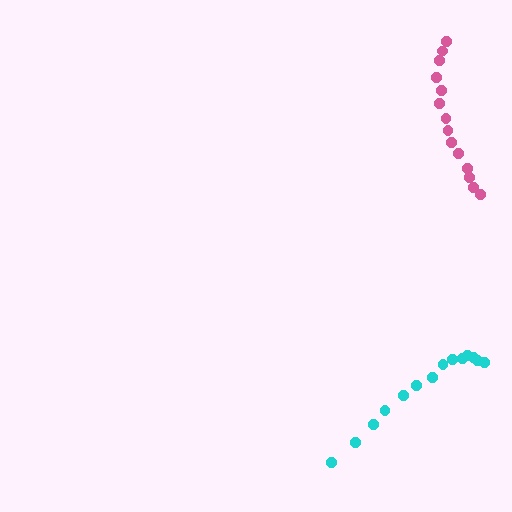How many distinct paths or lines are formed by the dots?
There are 2 distinct paths.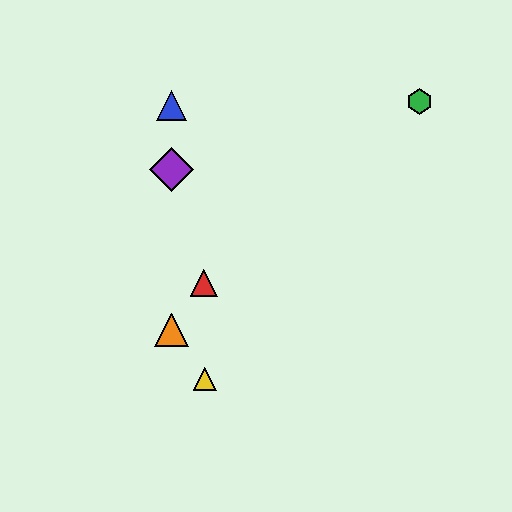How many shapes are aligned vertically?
3 shapes (the blue triangle, the purple diamond, the orange triangle) are aligned vertically.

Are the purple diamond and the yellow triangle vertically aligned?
No, the purple diamond is at x≈171 and the yellow triangle is at x≈205.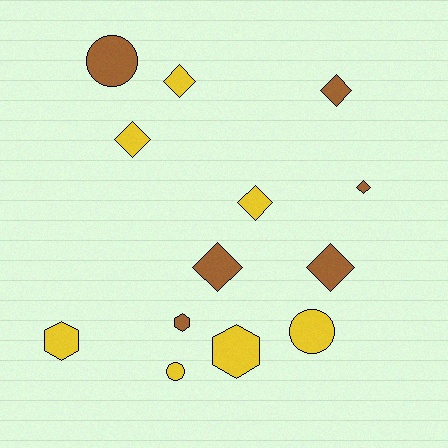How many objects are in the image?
There are 13 objects.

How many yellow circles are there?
There are 2 yellow circles.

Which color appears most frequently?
Yellow, with 7 objects.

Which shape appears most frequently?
Diamond, with 7 objects.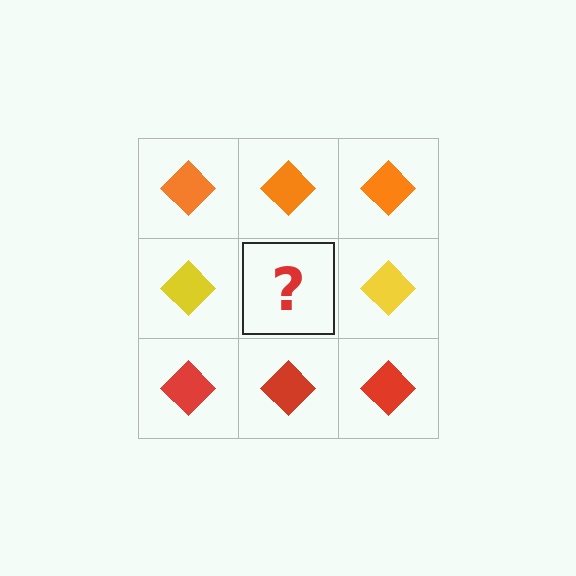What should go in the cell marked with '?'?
The missing cell should contain a yellow diamond.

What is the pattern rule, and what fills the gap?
The rule is that each row has a consistent color. The gap should be filled with a yellow diamond.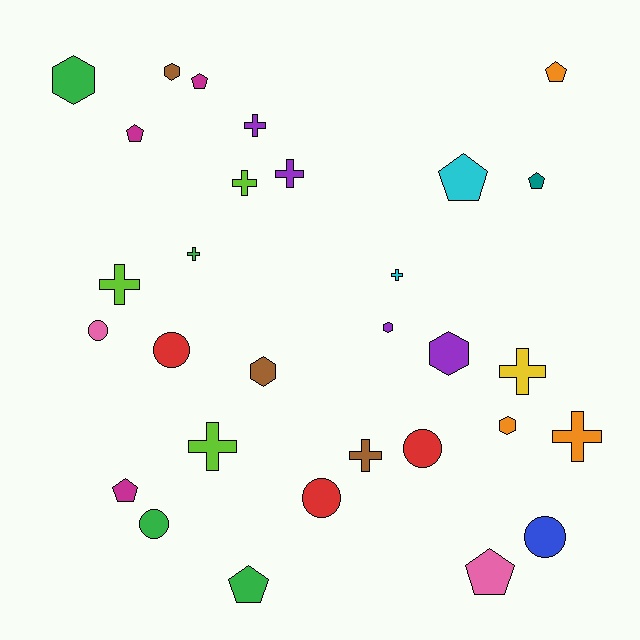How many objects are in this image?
There are 30 objects.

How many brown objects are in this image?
There are 3 brown objects.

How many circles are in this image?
There are 6 circles.